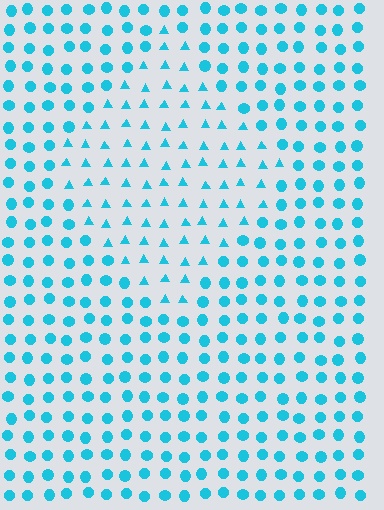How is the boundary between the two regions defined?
The boundary is defined by a change in element shape: triangles inside vs. circles outside. All elements share the same color and spacing.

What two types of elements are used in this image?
The image uses triangles inside the diamond region and circles outside it.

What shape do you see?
I see a diamond.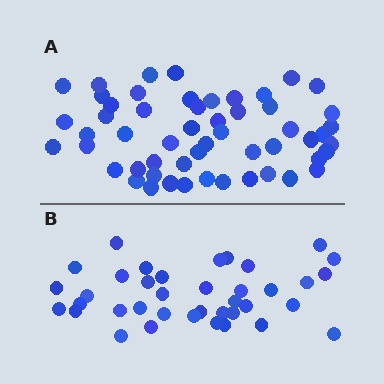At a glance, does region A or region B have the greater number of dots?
Region A (the top region) has more dots.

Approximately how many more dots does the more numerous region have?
Region A has approximately 15 more dots than region B.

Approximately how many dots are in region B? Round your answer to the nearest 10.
About 40 dots. (The exact count is 38, which rounds to 40.)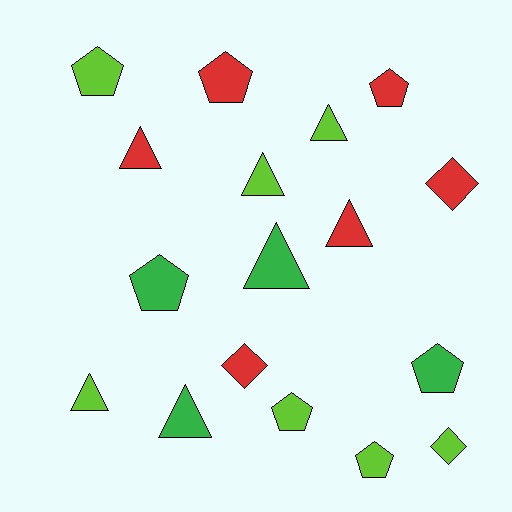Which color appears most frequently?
Lime, with 7 objects.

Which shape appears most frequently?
Pentagon, with 7 objects.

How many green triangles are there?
There are 2 green triangles.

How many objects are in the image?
There are 17 objects.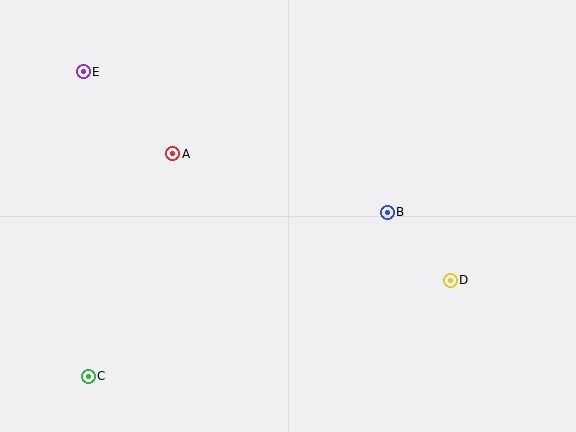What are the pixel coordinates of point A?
Point A is at (173, 154).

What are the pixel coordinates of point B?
Point B is at (387, 212).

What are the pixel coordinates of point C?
Point C is at (88, 376).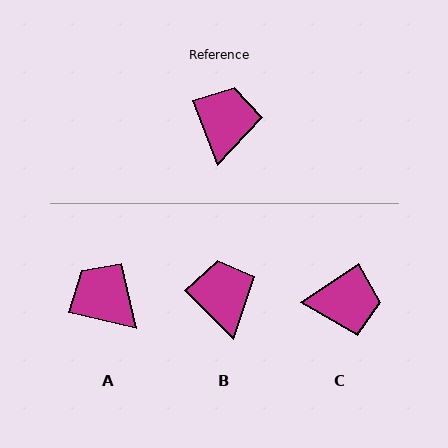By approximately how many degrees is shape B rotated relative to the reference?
Approximately 24 degrees counter-clockwise.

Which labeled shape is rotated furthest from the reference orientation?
C, about 77 degrees away.